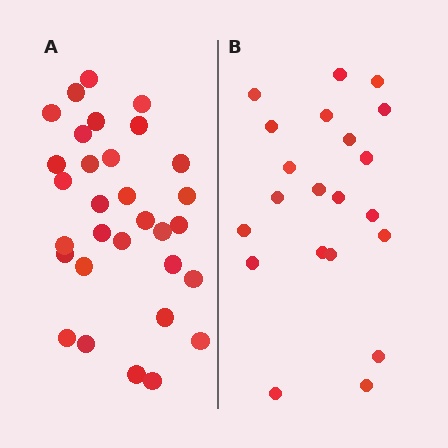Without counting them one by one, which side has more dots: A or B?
Region A (the left region) has more dots.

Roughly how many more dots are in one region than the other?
Region A has roughly 10 or so more dots than region B.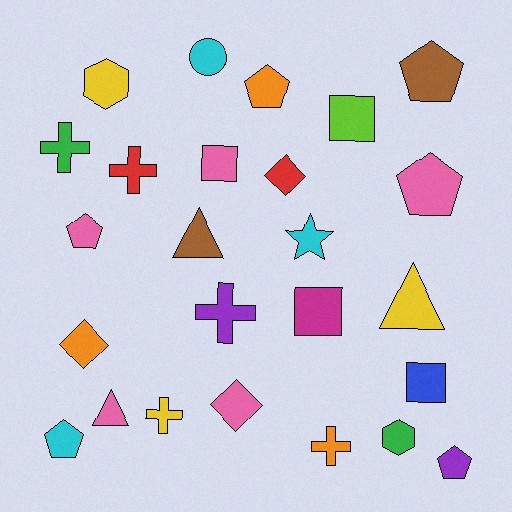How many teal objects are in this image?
There are no teal objects.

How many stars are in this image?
There is 1 star.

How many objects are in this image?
There are 25 objects.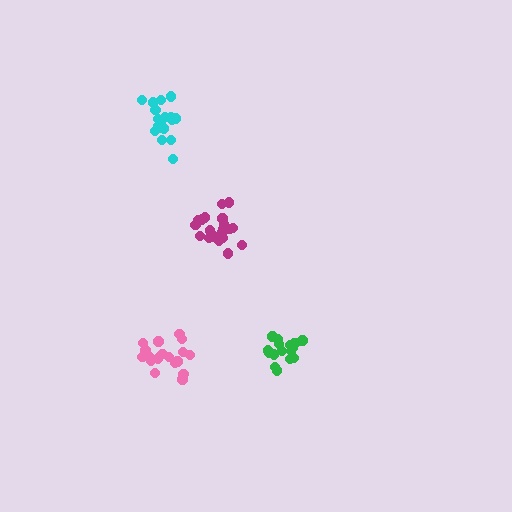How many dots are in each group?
Group 1: 19 dots, Group 2: 18 dots, Group 3: 19 dots, Group 4: 21 dots (77 total).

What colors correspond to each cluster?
The clusters are colored: pink, cyan, green, magenta.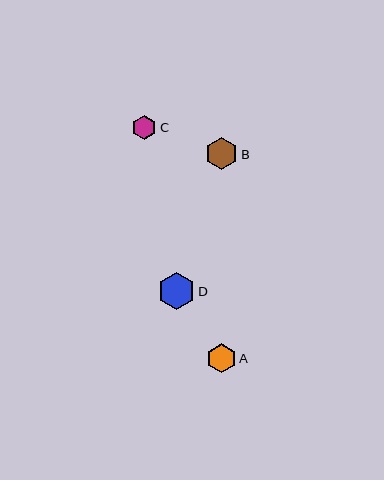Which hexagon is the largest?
Hexagon D is the largest with a size of approximately 37 pixels.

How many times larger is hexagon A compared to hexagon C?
Hexagon A is approximately 1.2 times the size of hexagon C.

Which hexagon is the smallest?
Hexagon C is the smallest with a size of approximately 24 pixels.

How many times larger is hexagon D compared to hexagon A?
Hexagon D is approximately 1.3 times the size of hexagon A.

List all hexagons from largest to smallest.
From largest to smallest: D, B, A, C.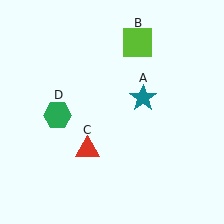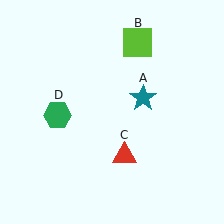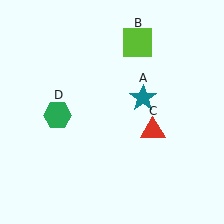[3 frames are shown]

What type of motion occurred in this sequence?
The red triangle (object C) rotated counterclockwise around the center of the scene.